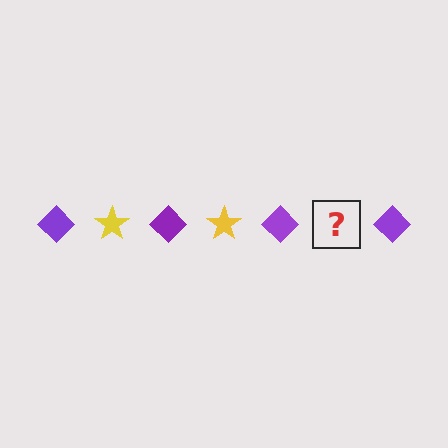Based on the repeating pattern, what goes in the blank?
The blank should be a yellow star.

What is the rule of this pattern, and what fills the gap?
The rule is that the pattern alternates between purple diamond and yellow star. The gap should be filled with a yellow star.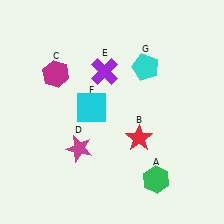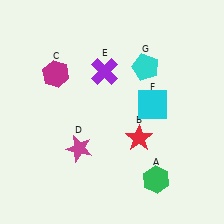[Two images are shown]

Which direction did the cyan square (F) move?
The cyan square (F) moved right.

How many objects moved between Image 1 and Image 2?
1 object moved between the two images.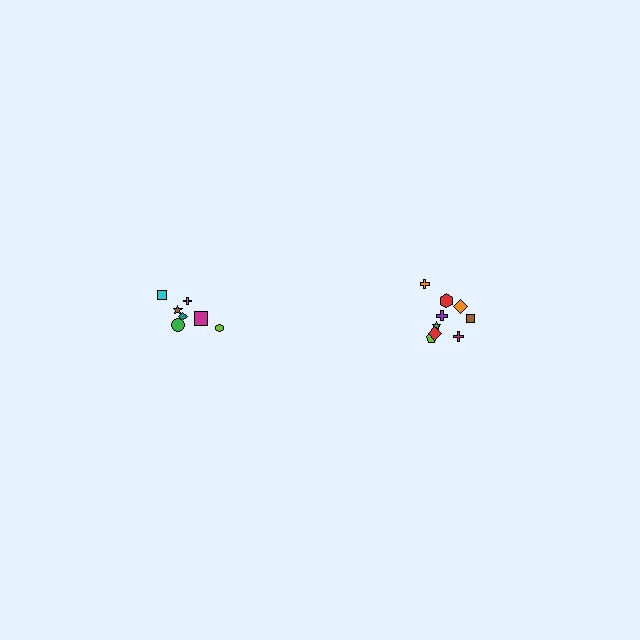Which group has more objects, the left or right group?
The right group.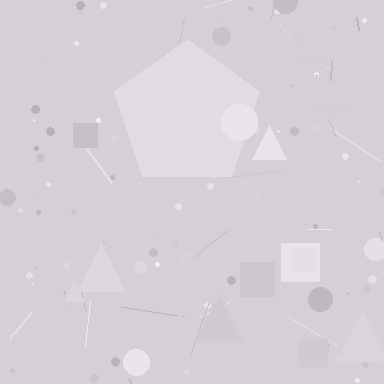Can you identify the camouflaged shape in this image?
The camouflaged shape is a pentagon.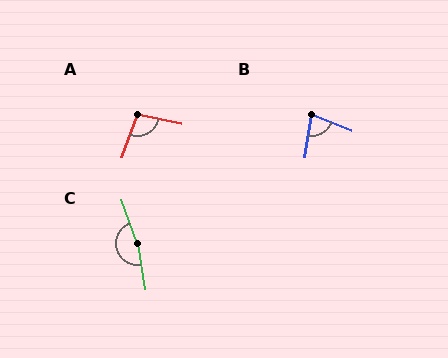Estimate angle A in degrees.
Approximately 99 degrees.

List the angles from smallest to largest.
B (77°), A (99°), C (170°).